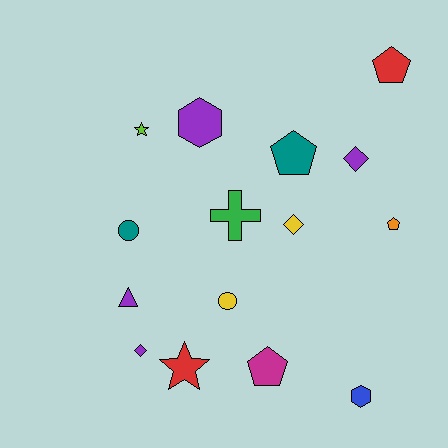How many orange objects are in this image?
There is 1 orange object.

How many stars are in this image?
There are 2 stars.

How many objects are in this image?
There are 15 objects.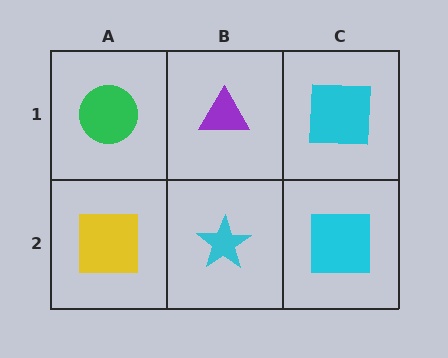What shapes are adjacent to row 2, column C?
A cyan square (row 1, column C), a cyan star (row 2, column B).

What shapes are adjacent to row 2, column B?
A purple triangle (row 1, column B), a yellow square (row 2, column A), a cyan square (row 2, column C).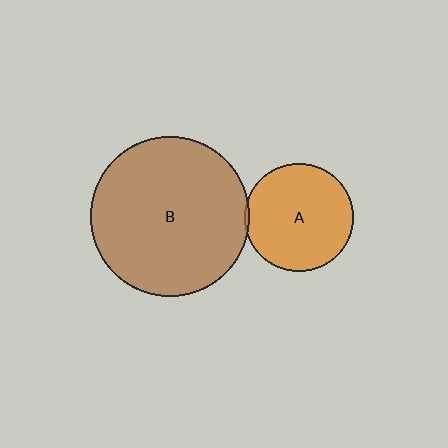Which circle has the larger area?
Circle B (brown).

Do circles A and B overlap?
Yes.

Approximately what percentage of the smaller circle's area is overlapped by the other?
Approximately 5%.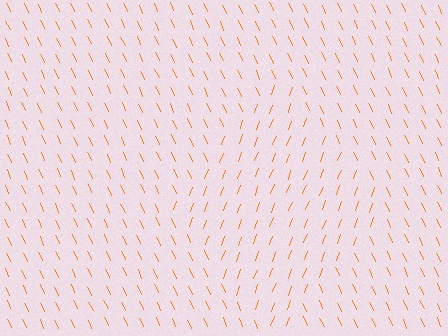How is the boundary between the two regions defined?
The boundary is defined purely by a change in line orientation (approximately 45 degrees difference). All lines are the same color and thickness.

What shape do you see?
I see a diamond.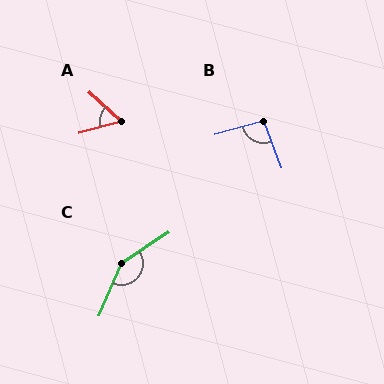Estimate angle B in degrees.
Approximately 95 degrees.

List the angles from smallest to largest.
A (58°), B (95°), C (147°).